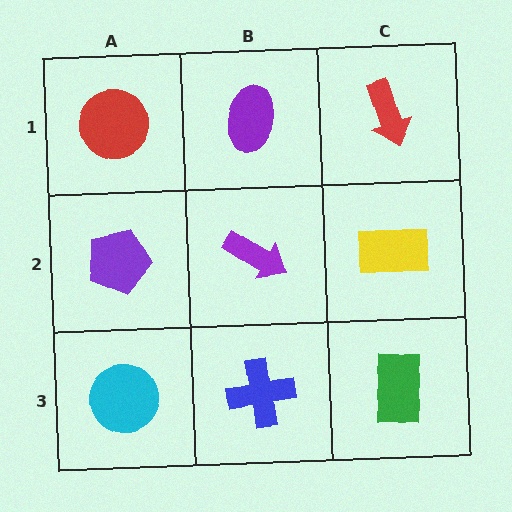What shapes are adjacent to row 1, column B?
A purple arrow (row 2, column B), a red circle (row 1, column A), a red arrow (row 1, column C).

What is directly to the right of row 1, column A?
A purple ellipse.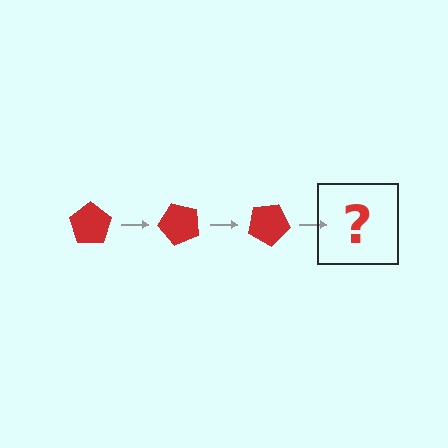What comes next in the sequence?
The next element should be a red pentagon rotated 150 degrees.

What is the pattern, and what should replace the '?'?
The pattern is that the pentagon rotates 50 degrees each step. The '?' should be a red pentagon rotated 150 degrees.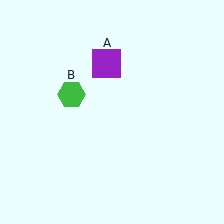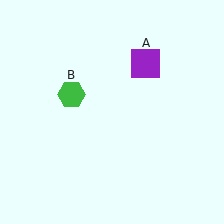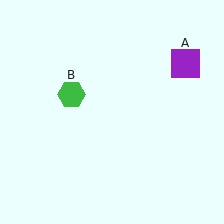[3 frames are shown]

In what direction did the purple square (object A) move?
The purple square (object A) moved right.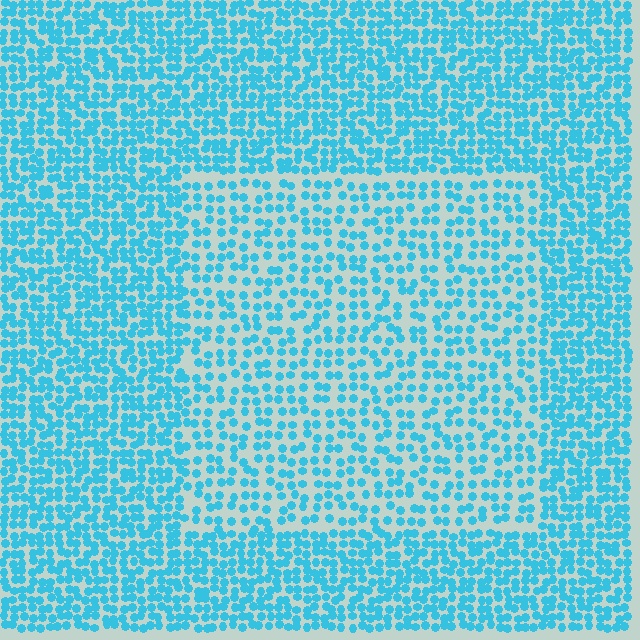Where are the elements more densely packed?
The elements are more densely packed outside the rectangle boundary.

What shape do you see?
I see a rectangle.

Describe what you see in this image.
The image contains small cyan elements arranged at two different densities. A rectangle-shaped region is visible where the elements are less densely packed than the surrounding area.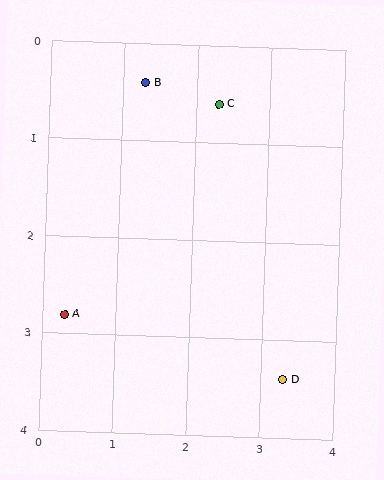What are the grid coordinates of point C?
Point C is at approximately (2.3, 0.6).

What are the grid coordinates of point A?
Point A is at approximately (0.3, 2.8).